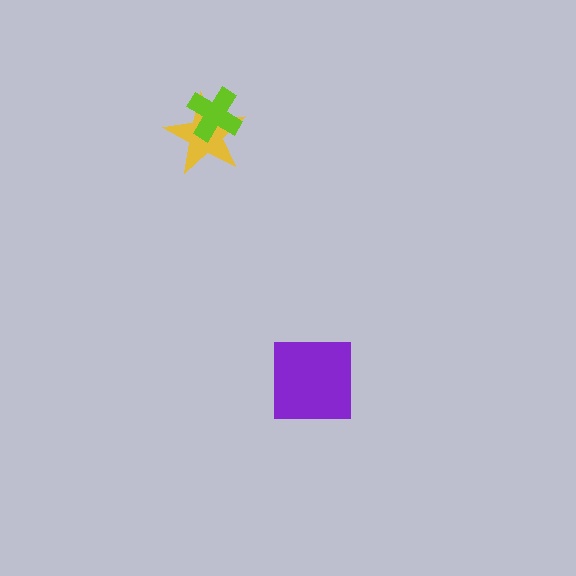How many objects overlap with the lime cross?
1 object overlaps with the lime cross.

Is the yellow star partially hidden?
Yes, it is partially covered by another shape.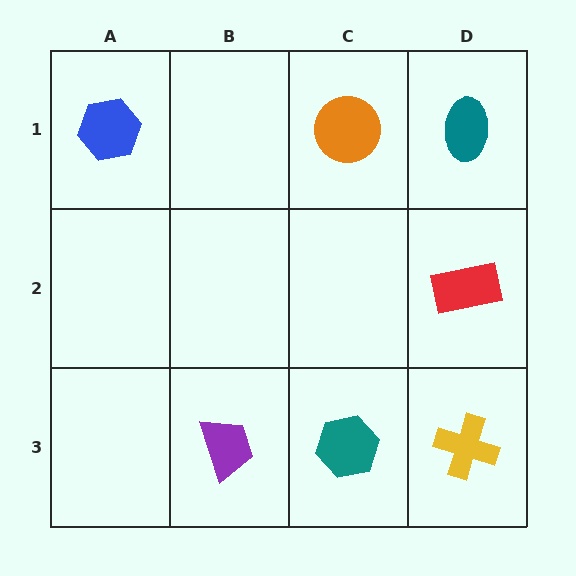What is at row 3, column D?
A yellow cross.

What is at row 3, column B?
A purple trapezoid.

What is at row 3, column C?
A teal hexagon.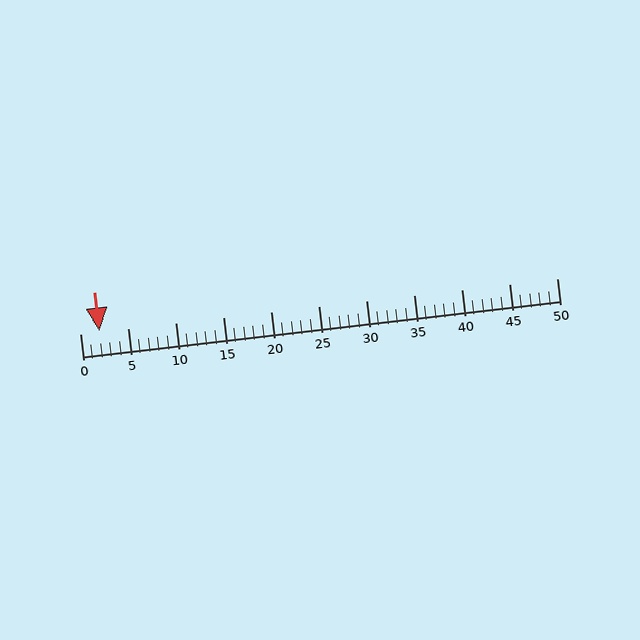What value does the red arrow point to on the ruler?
The red arrow points to approximately 2.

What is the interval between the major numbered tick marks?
The major tick marks are spaced 5 units apart.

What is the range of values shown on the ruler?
The ruler shows values from 0 to 50.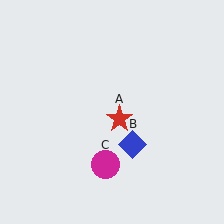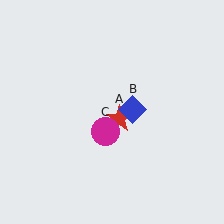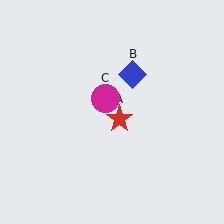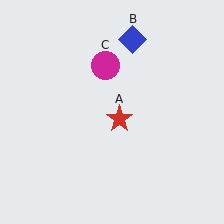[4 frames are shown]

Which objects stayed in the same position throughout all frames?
Red star (object A) remained stationary.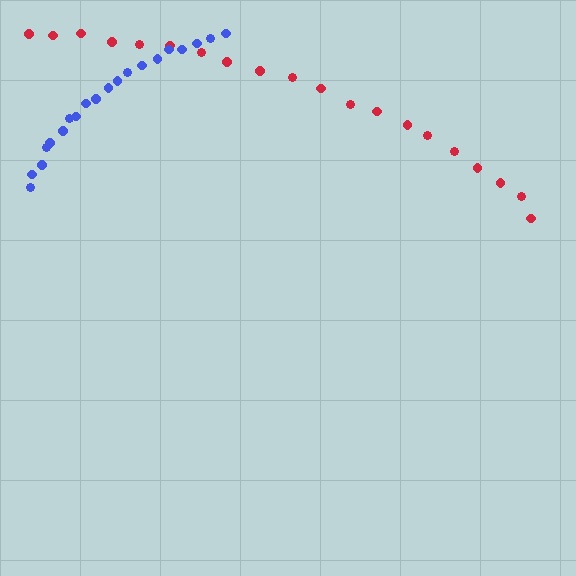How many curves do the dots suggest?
There are 2 distinct paths.